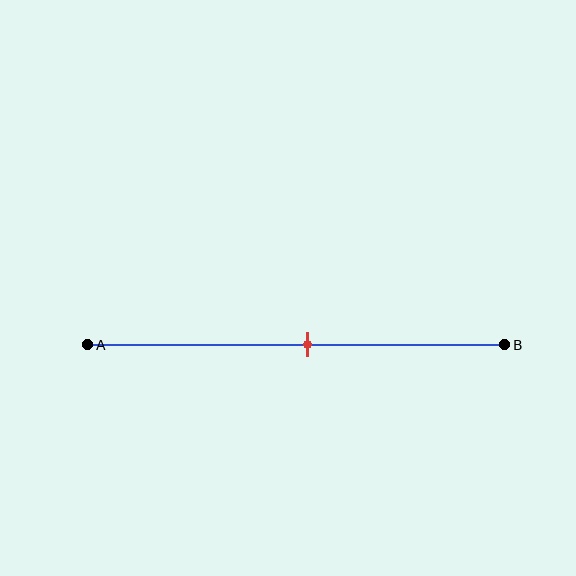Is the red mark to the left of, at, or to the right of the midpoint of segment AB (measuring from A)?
The red mark is approximately at the midpoint of segment AB.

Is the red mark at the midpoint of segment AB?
Yes, the mark is approximately at the midpoint.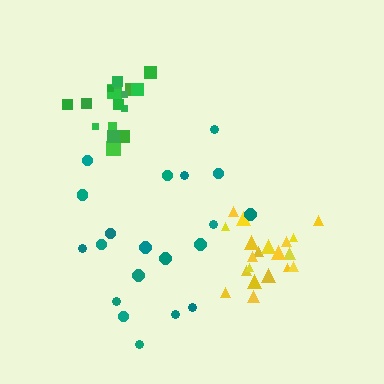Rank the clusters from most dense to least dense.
yellow, green, teal.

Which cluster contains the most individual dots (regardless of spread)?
Teal (21).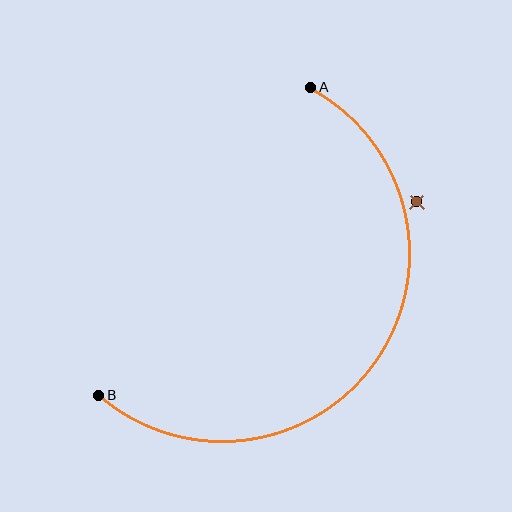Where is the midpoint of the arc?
The arc midpoint is the point on the curve farthest from the straight line joining A and B. It sits below and to the right of that line.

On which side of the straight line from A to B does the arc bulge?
The arc bulges below and to the right of the straight line connecting A and B.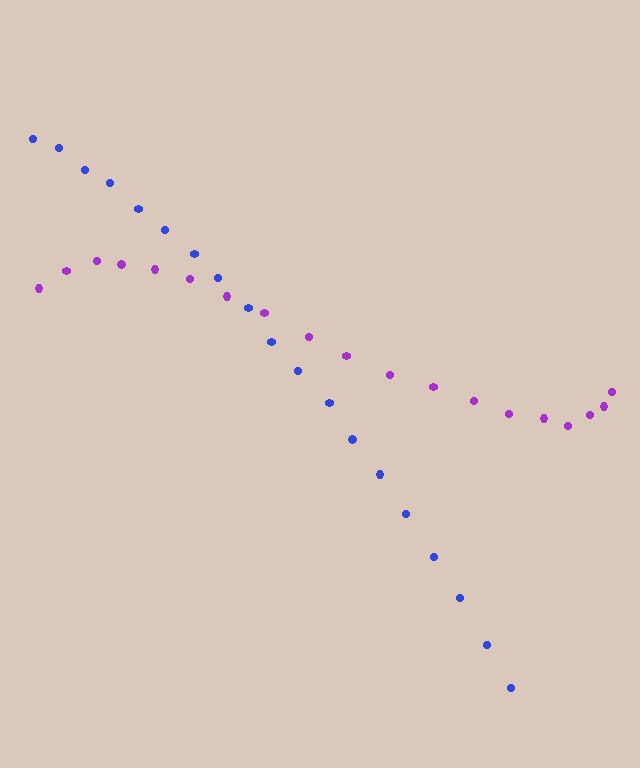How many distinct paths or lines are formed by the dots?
There are 2 distinct paths.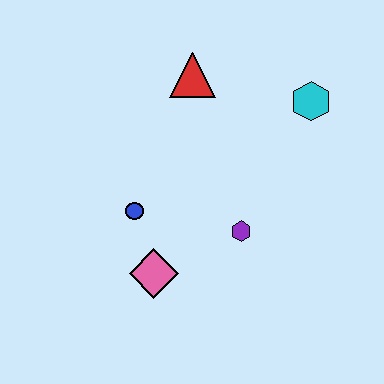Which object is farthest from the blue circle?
The cyan hexagon is farthest from the blue circle.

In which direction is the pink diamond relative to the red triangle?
The pink diamond is below the red triangle.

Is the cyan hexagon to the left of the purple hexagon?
No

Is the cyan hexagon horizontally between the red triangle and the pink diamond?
No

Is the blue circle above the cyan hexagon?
No